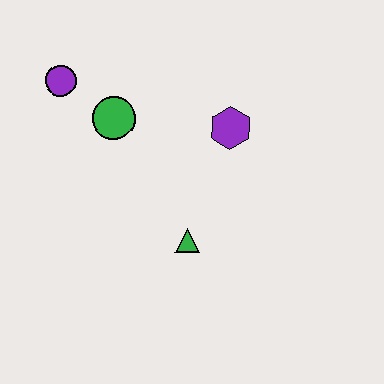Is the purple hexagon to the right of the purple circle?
Yes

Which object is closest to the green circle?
The purple circle is closest to the green circle.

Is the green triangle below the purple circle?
Yes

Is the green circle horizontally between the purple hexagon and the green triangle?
No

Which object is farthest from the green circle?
The green triangle is farthest from the green circle.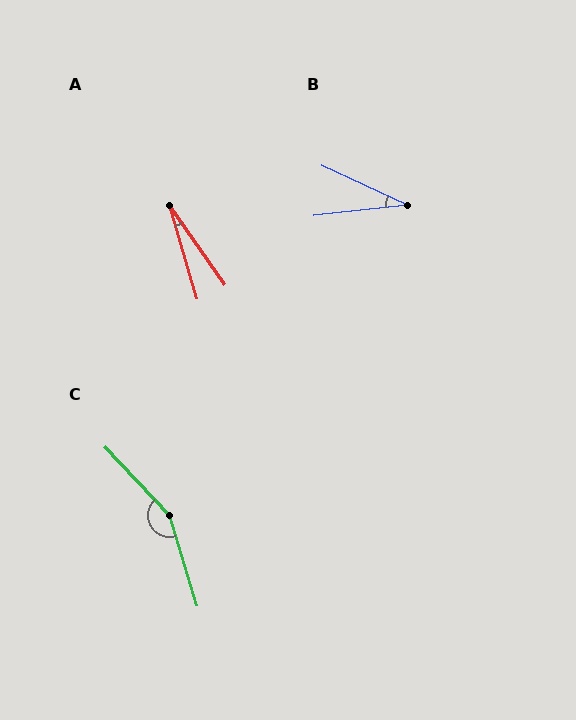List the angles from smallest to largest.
A (19°), B (31°), C (154°).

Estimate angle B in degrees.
Approximately 31 degrees.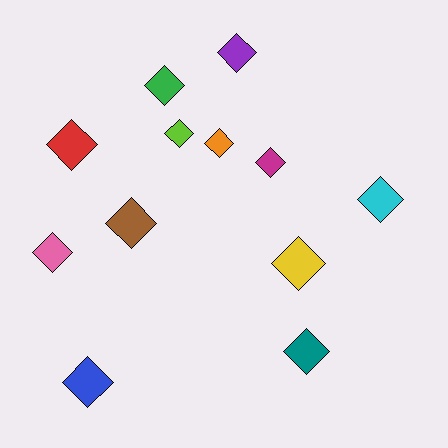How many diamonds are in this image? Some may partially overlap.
There are 12 diamonds.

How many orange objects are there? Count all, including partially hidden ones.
There is 1 orange object.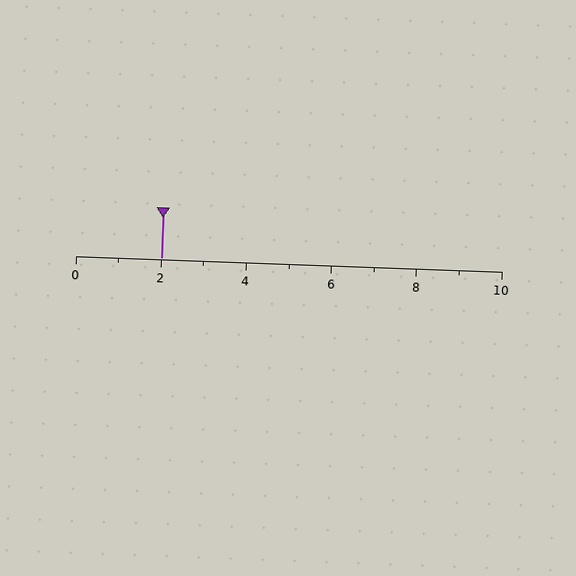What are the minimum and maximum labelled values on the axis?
The axis runs from 0 to 10.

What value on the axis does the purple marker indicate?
The marker indicates approximately 2.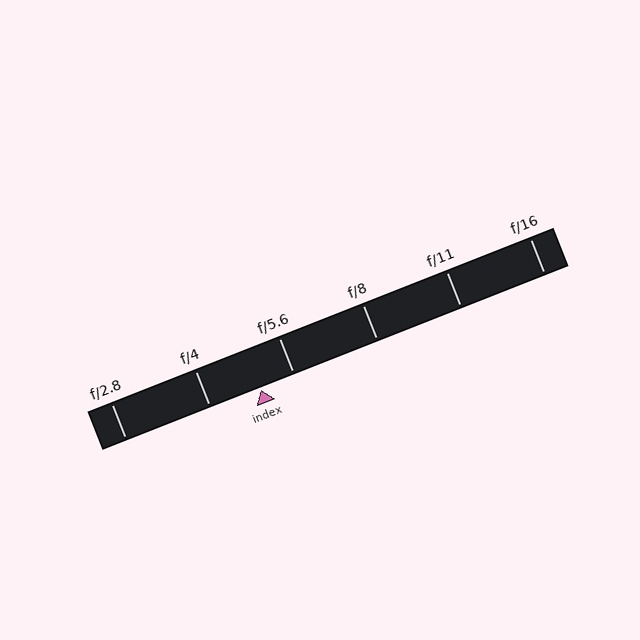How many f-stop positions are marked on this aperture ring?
There are 6 f-stop positions marked.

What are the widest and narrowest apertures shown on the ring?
The widest aperture shown is f/2.8 and the narrowest is f/16.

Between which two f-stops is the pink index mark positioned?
The index mark is between f/4 and f/5.6.